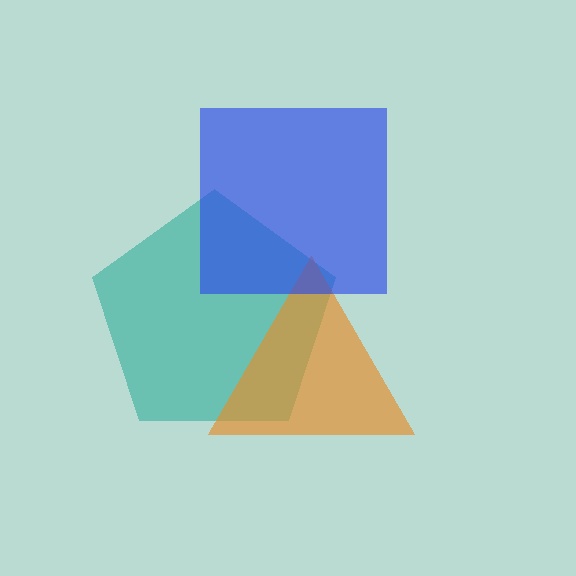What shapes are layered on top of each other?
The layered shapes are: a teal pentagon, an orange triangle, a blue square.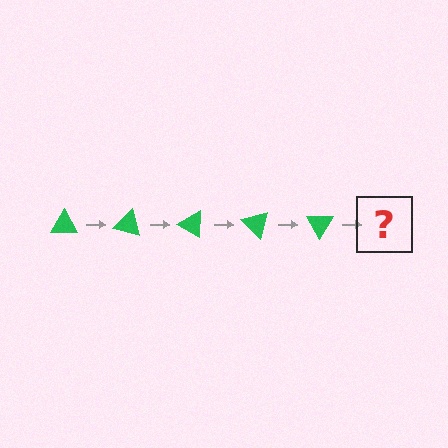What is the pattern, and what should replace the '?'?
The pattern is that the triangle rotates 15 degrees each step. The '?' should be a green triangle rotated 75 degrees.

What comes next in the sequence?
The next element should be a green triangle rotated 75 degrees.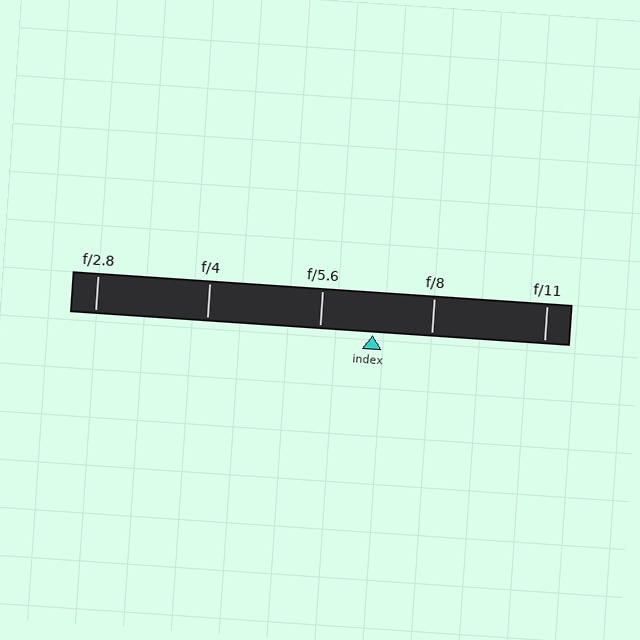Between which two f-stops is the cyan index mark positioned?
The index mark is between f/5.6 and f/8.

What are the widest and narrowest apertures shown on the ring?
The widest aperture shown is f/2.8 and the narrowest is f/11.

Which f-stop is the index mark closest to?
The index mark is closest to f/5.6.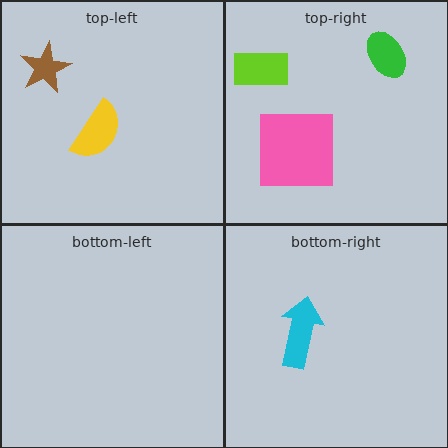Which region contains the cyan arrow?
The bottom-right region.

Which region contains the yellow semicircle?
The top-left region.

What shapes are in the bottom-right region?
The cyan arrow.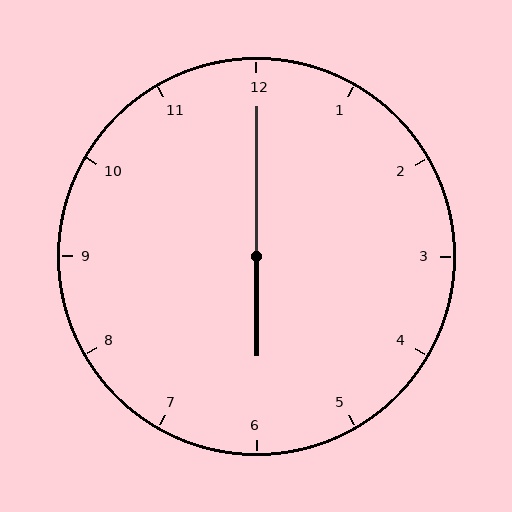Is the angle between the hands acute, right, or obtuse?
It is obtuse.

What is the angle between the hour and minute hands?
Approximately 180 degrees.